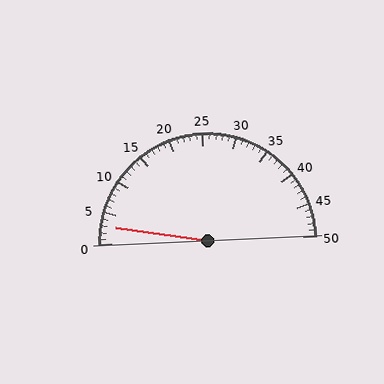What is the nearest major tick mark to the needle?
The nearest major tick mark is 5.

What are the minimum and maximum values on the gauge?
The gauge ranges from 0 to 50.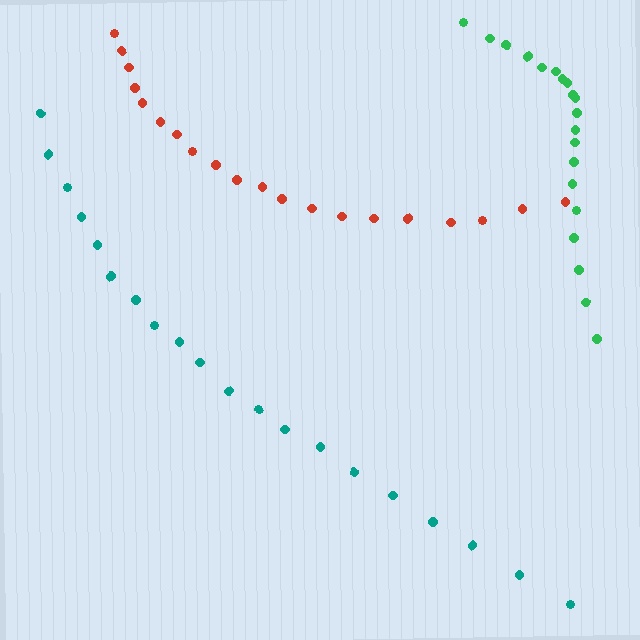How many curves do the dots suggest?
There are 3 distinct paths.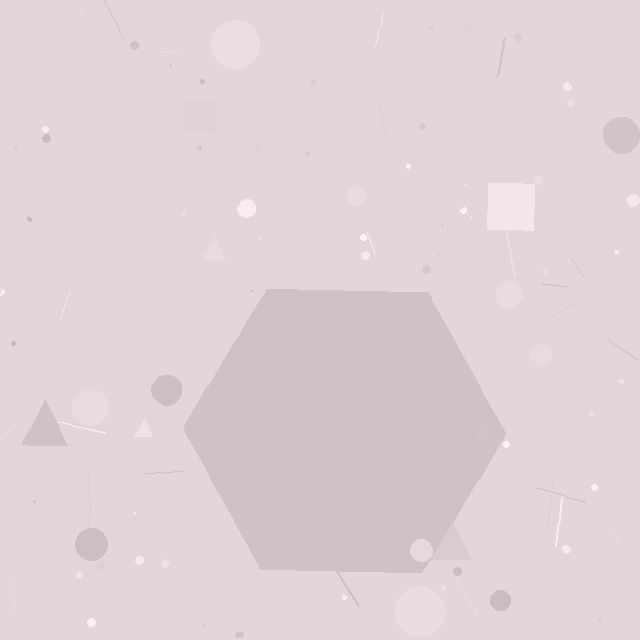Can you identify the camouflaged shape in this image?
The camouflaged shape is a hexagon.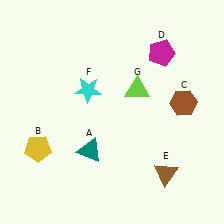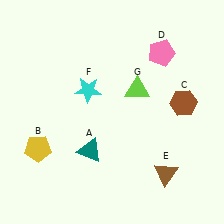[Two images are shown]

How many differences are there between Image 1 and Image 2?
There is 1 difference between the two images.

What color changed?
The pentagon (D) changed from magenta in Image 1 to pink in Image 2.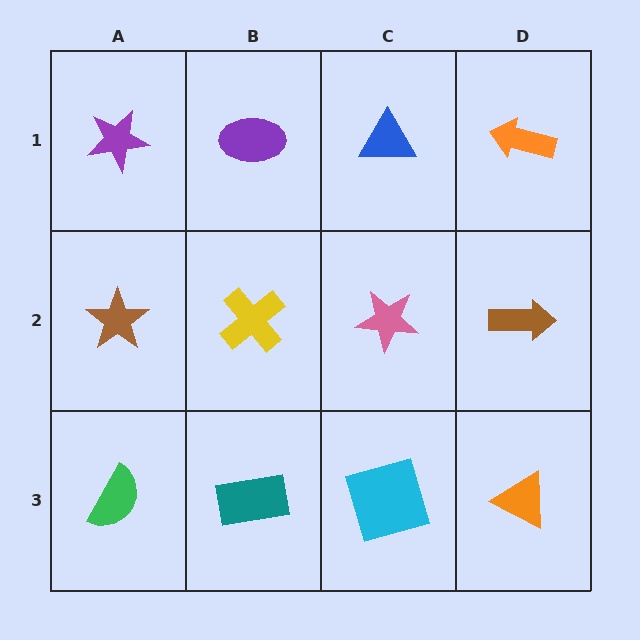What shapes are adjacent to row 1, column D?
A brown arrow (row 2, column D), a blue triangle (row 1, column C).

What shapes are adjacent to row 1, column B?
A yellow cross (row 2, column B), a purple star (row 1, column A), a blue triangle (row 1, column C).